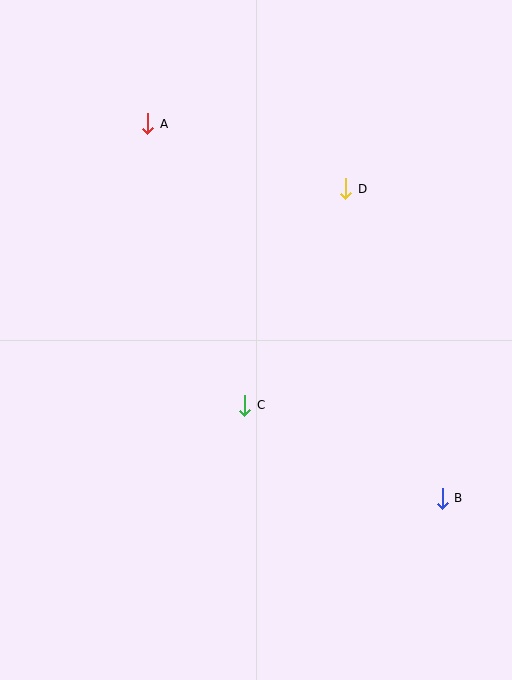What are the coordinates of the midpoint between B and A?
The midpoint between B and A is at (295, 311).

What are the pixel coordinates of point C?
Point C is at (245, 405).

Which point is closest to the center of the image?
Point C at (245, 405) is closest to the center.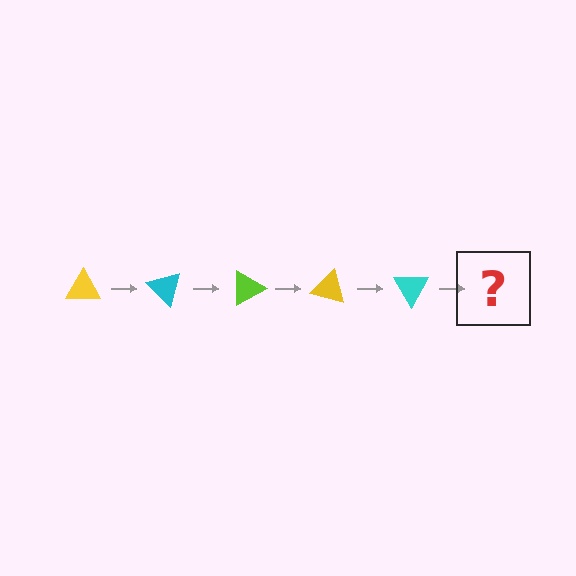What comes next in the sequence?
The next element should be a lime triangle, rotated 225 degrees from the start.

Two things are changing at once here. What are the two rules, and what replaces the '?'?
The two rules are that it rotates 45 degrees each step and the color cycles through yellow, cyan, and lime. The '?' should be a lime triangle, rotated 225 degrees from the start.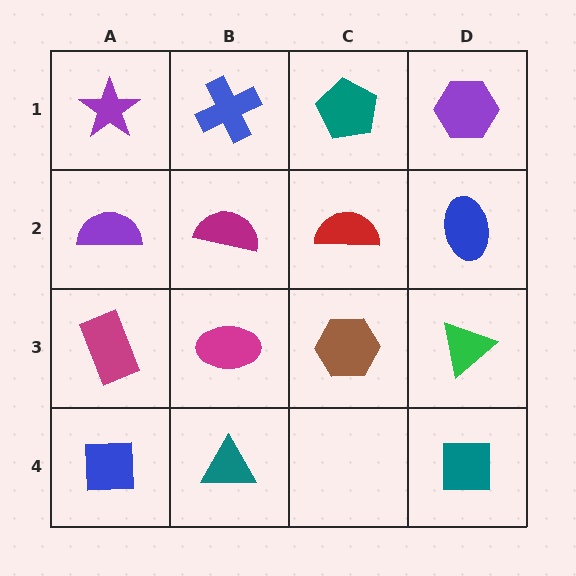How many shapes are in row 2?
4 shapes.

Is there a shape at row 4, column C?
No, that cell is empty.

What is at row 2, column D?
A blue ellipse.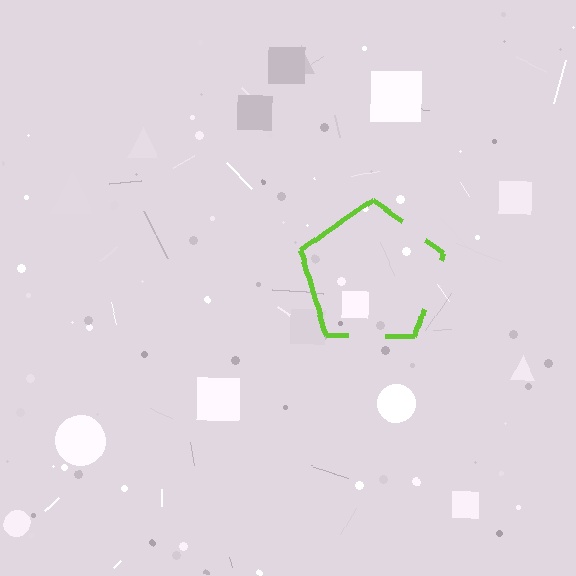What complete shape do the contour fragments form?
The contour fragments form a pentagon.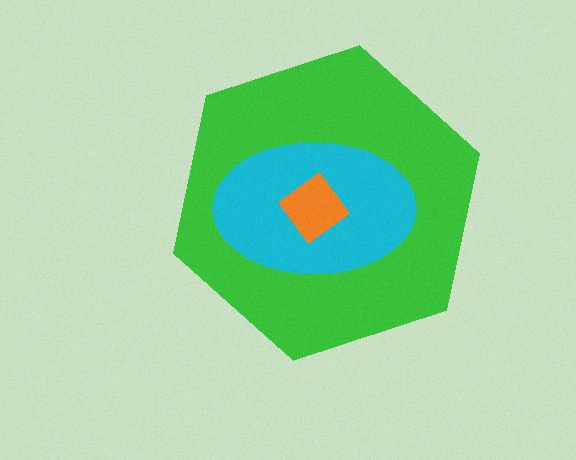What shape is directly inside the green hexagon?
The cyan ellipse.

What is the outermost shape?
The green hexagon.